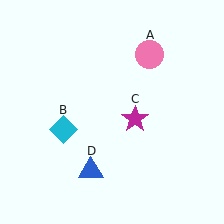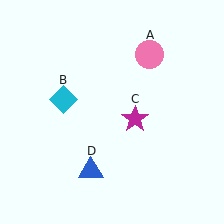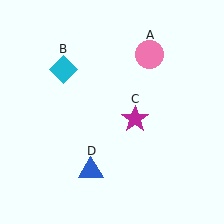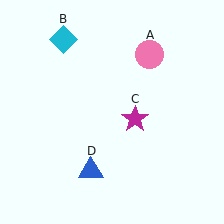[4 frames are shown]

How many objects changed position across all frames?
1 object changed position: cyan diamond (object B).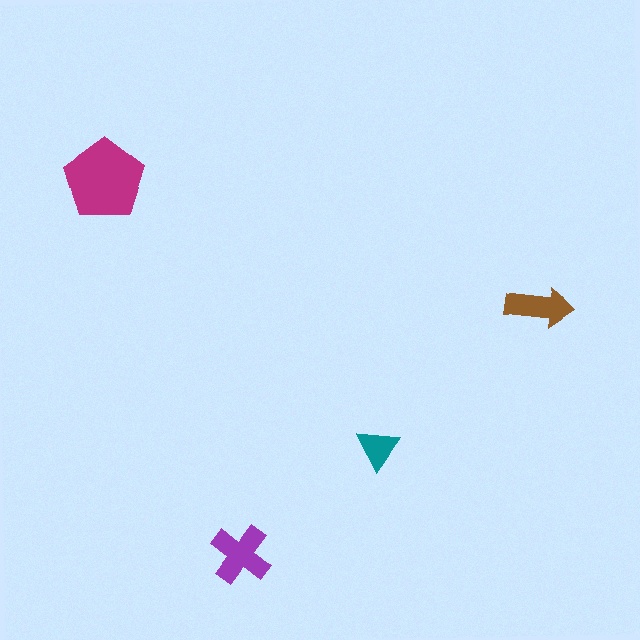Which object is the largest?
The magenta pentagon.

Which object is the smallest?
The teal triangle.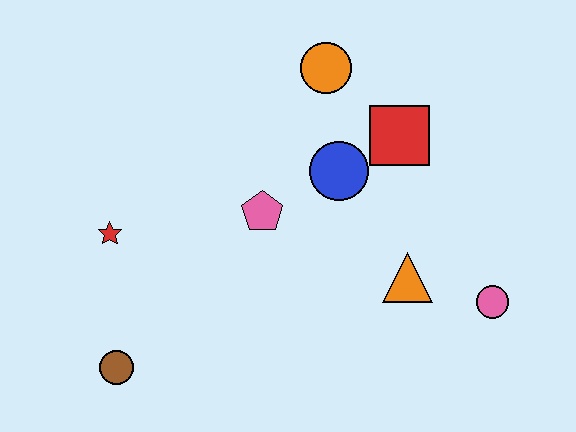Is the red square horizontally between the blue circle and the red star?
No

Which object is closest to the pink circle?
The orange triangle is closest to the pink circle.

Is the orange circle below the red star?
No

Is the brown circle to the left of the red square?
Yes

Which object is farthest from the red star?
The pink circle is farthest from the red star.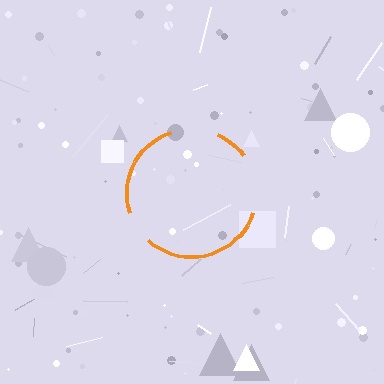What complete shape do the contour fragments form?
The contour fragments form a circle.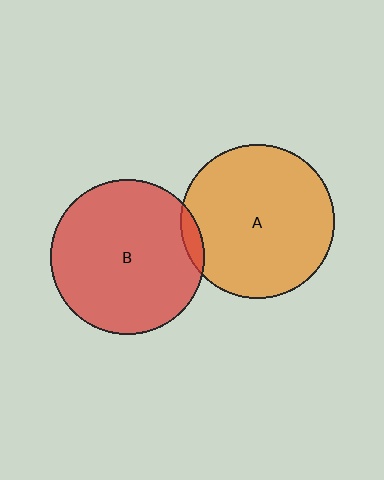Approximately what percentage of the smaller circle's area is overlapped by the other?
Approximately 5%.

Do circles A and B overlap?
Yes.